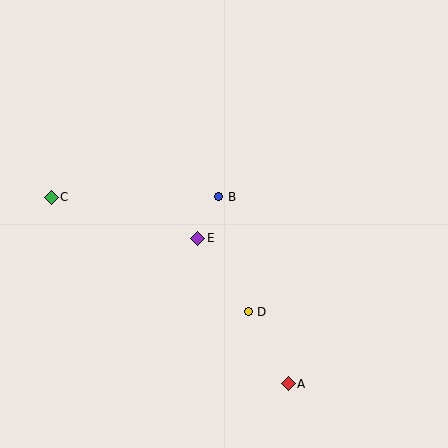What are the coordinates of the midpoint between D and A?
The midpoint between D and A is at (268, 348).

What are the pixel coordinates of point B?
Point B is at (219, 197).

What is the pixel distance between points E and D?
The distance between E and D is 89 pixels.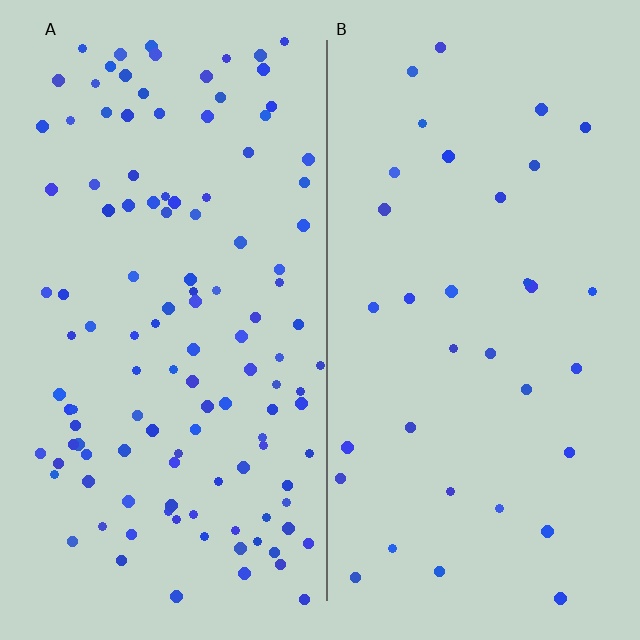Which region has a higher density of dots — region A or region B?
A (the left).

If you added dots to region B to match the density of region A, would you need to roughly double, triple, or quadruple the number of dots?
Approximately quadruple.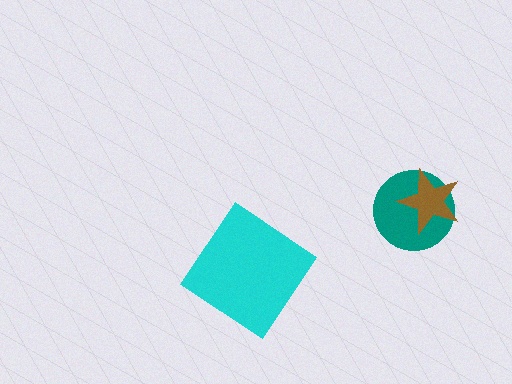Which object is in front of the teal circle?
The brown star is in front of the teal circle.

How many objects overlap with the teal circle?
1 object overlaps with the teal circle.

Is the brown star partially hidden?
No, no other shape covers it.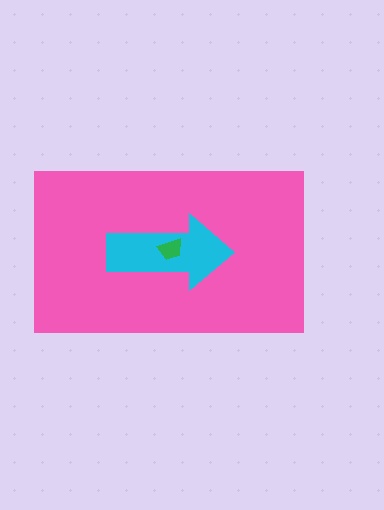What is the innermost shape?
The green trapezoid.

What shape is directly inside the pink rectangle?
The cyan arrow.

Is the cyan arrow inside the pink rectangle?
Yes.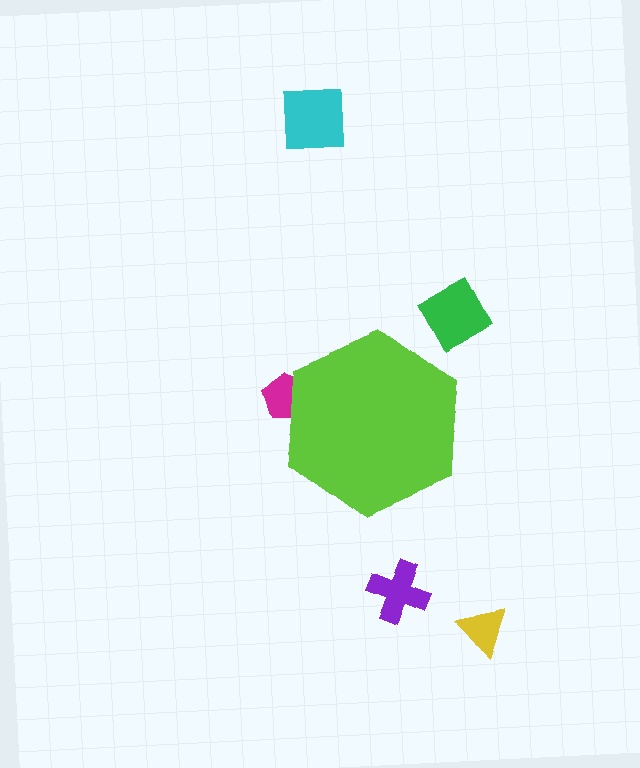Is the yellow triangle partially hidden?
No, the yellow triangle is fully visible.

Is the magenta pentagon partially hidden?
Yes, the magenta pentagon is partially hidden behind the lime hexagon.